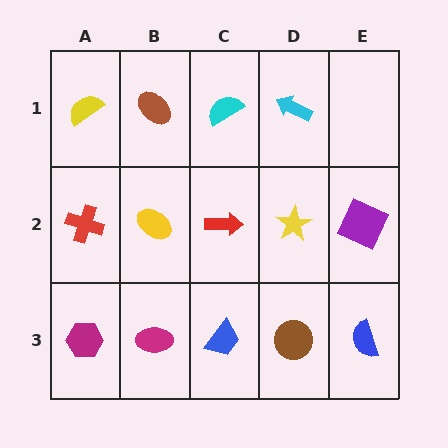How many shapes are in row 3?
5 shapes.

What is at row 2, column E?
A purple square.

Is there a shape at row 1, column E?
No, that cell is empty.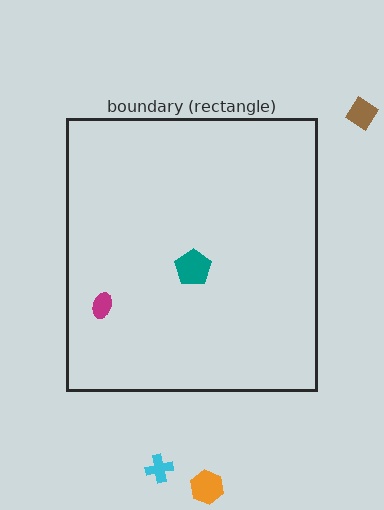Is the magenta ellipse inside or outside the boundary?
Inside.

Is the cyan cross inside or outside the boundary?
Outside.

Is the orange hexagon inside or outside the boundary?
Outside.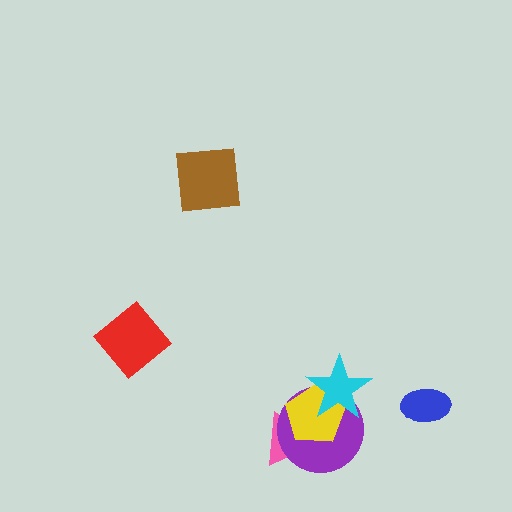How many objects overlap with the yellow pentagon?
3 objects overlap with the yellow pentagon.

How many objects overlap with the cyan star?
2 objects overlap with the cyan star.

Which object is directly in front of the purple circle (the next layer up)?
The yellow pentagon is directly in front of the purple circle.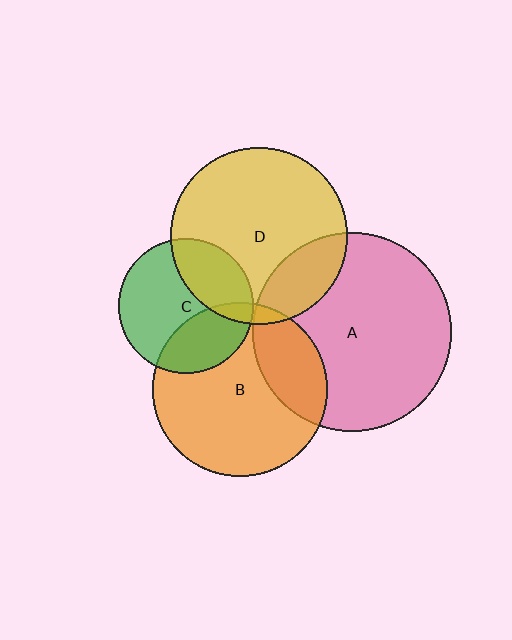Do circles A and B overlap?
Yes.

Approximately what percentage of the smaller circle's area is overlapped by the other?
Approximately 25%.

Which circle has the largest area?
Circle A (pink).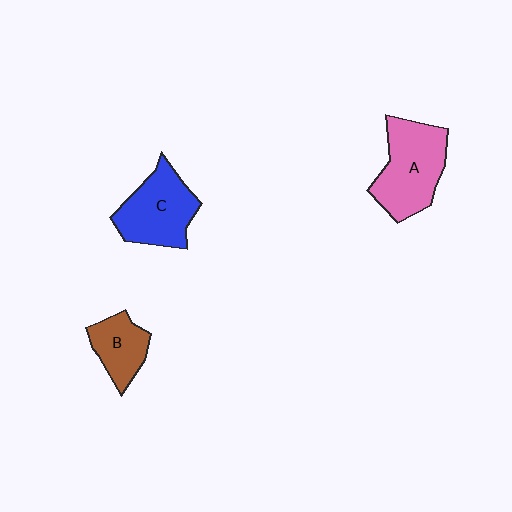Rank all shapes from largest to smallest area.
From largest to smallest: A (pink), C (blue), B (brown).